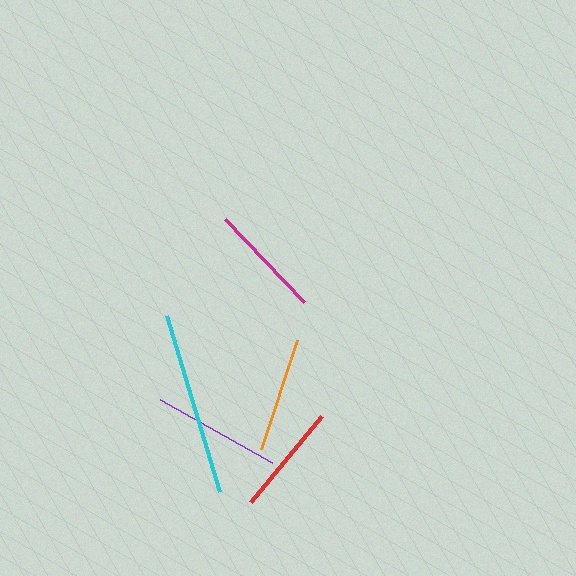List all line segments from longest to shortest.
From longest to shortest: cyan, purple, magenta, orange, red.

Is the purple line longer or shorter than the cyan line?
The cyan line is longer than the purple line.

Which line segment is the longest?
The cyan line is the longest at approximately 184 pixels.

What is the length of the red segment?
The red segment is approximately 111 pixels long.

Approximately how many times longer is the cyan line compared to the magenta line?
The cyan line is approximately 1.6 times the length of the magenta line.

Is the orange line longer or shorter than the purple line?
The purple line is longer than the orange line.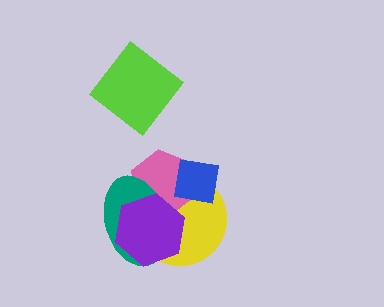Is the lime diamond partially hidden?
No, no other shape covers it.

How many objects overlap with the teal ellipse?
3 objects overlap with the teal ellipse.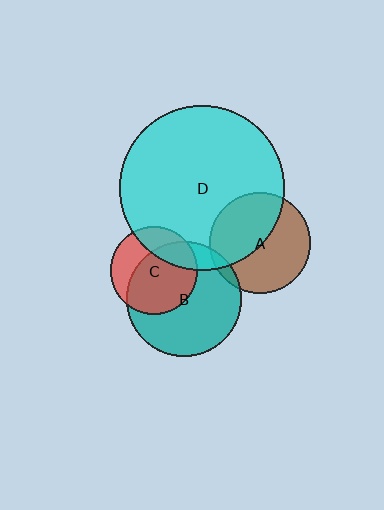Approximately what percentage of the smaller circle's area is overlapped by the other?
Approximately 15%.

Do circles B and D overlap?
Yes.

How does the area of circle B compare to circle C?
Approximately 1.7 times.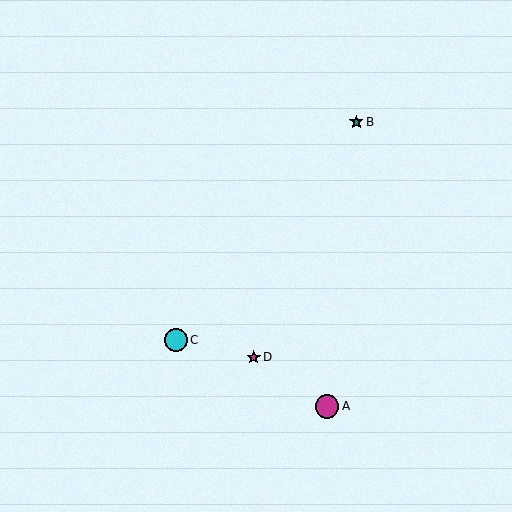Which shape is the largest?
The magenta circle (labeled A) is the largest.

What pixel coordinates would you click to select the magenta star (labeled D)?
Click at (254, 357) to select the magenta star D.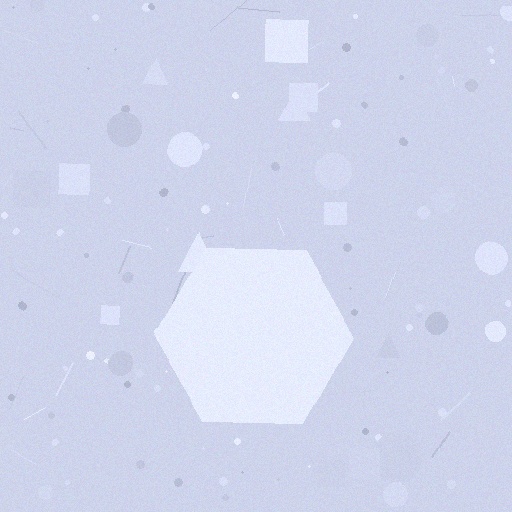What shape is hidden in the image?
A hexagon is hidden in the image.